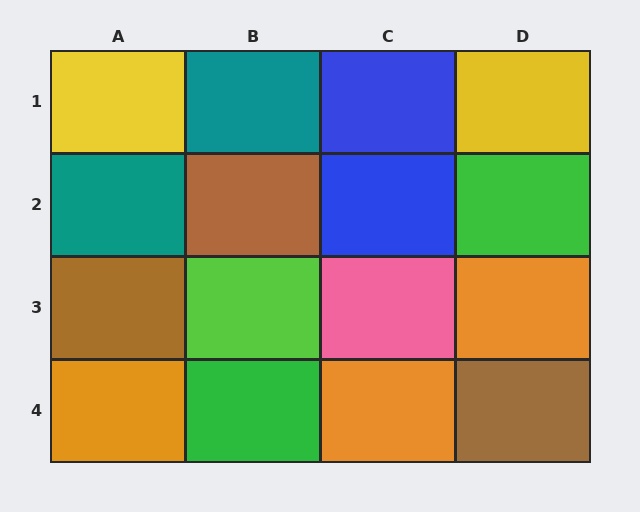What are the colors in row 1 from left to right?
Yellow, teal, blue, yellow.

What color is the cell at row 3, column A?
Brown.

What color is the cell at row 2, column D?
Green.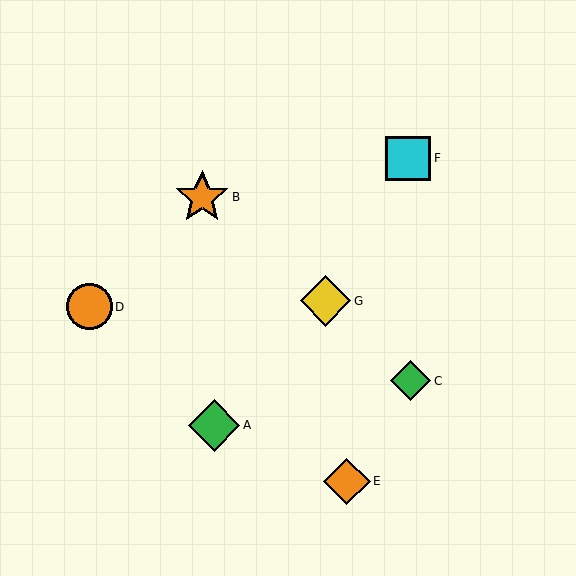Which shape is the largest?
The orange star (labeled B) is the largest.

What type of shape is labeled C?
Shape C is a green diamond.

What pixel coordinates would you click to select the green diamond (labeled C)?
Click at (410, 381) to select the green diamond C.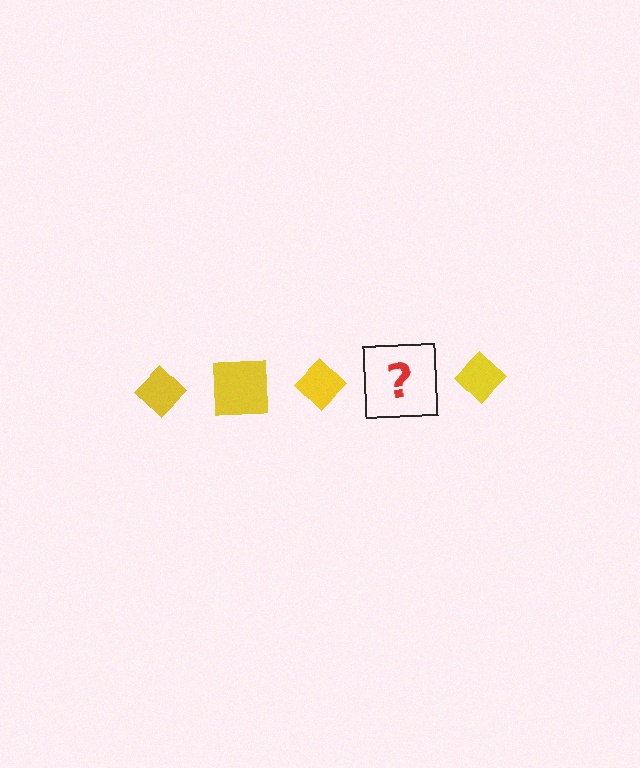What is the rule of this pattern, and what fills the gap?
The rule is that the pattern cycles through diamond, square shapes in yellow. The gap should be filled with a yellow square.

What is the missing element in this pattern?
The missing element is a yellow square.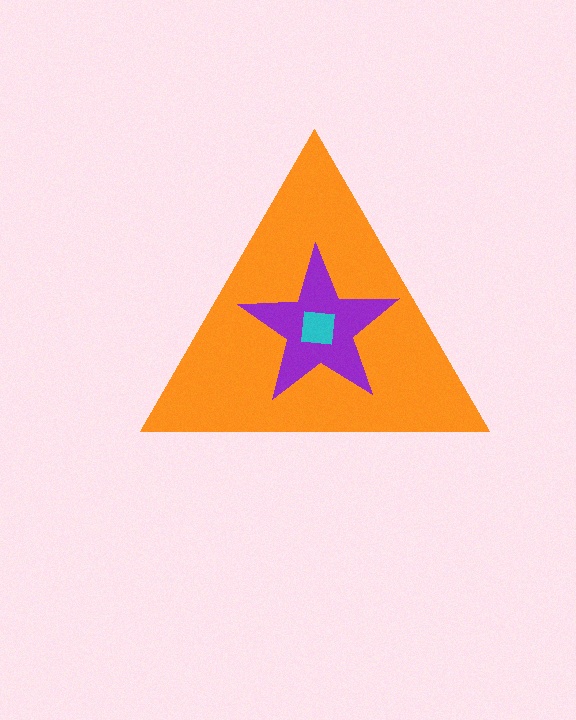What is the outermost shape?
The orange triangle.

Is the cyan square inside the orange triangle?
Yes.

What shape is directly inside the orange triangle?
The purple star.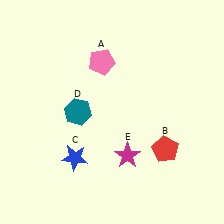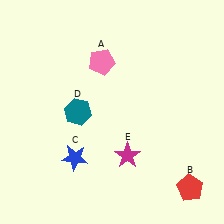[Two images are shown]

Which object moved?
The red pentagon (B) moved down.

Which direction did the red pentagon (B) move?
The red pentagon (B) moved down.